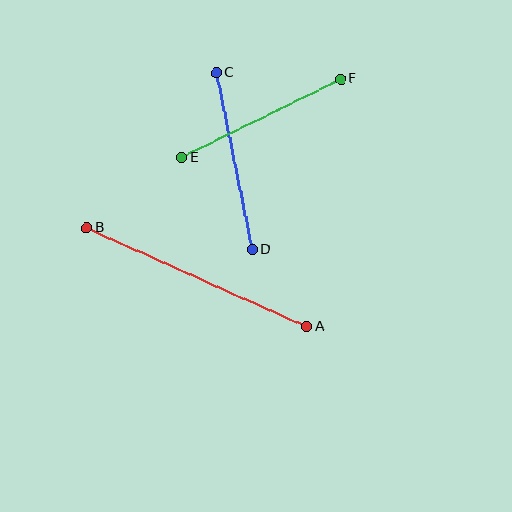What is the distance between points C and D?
The distance is approximately 180 pixels.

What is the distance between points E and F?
The distance is approximately 177 pixels.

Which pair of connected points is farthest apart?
Points A and B are farthest apart.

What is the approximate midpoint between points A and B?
The midpoint is at approximately (197, 277) pixels.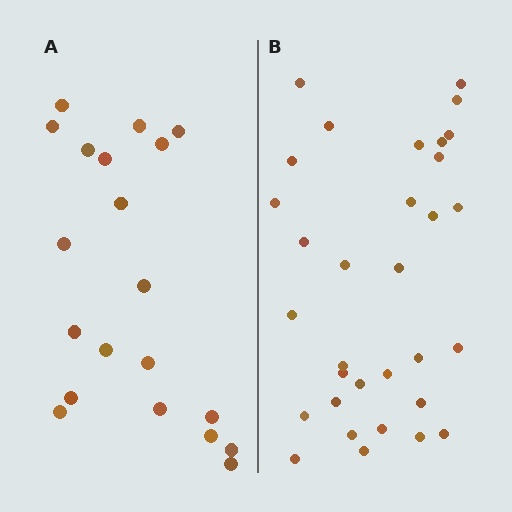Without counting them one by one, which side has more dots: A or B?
Region B (the right region) has more dots.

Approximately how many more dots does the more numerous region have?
Region B has roughly 12 or so more dots than region A.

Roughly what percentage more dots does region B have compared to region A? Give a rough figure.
About 60% more.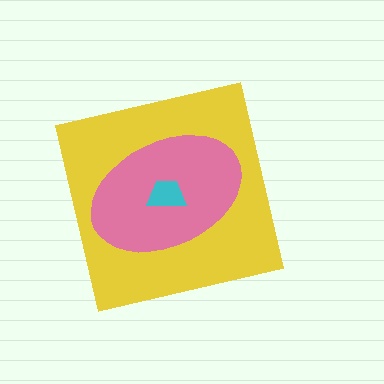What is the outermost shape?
The yellow square.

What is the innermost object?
The cyan trapezoid.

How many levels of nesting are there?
3.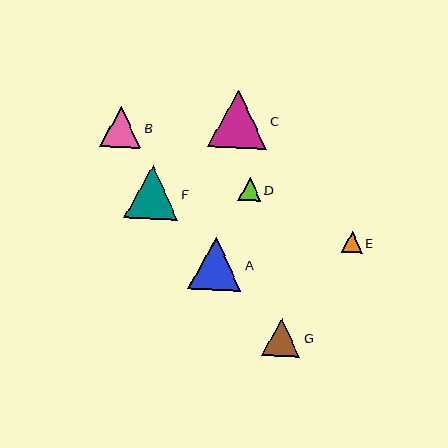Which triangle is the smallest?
Triangle E is the smallest with a size of approximately 21 pixels.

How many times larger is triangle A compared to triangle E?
Triangle A is approximately 2.5 times the size of triangle E.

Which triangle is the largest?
Triangle C is the largest with a size of approximately 59 pixels.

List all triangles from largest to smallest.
From largest to smallest: C, A, F, B, G, D, E.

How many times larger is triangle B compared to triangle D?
Triangle B is approximately 1.8 times the size of triangle D.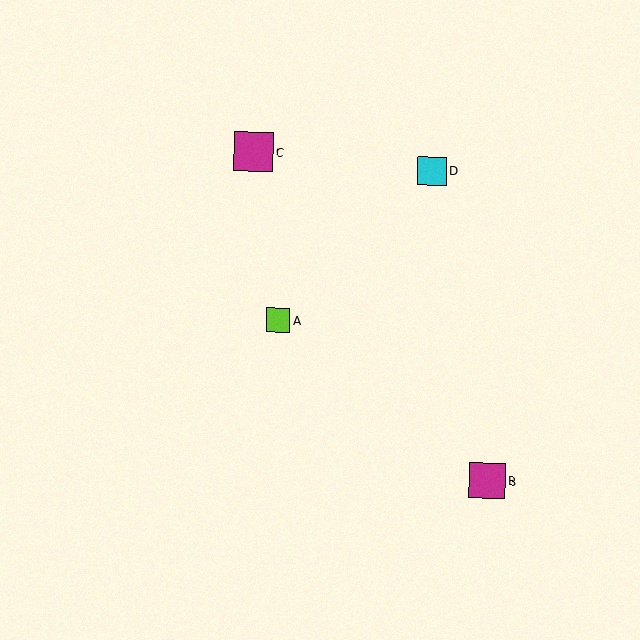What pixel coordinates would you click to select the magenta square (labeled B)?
Click at (487, 480) to select the magenta square B.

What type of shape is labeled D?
Shape D is a cyan square.